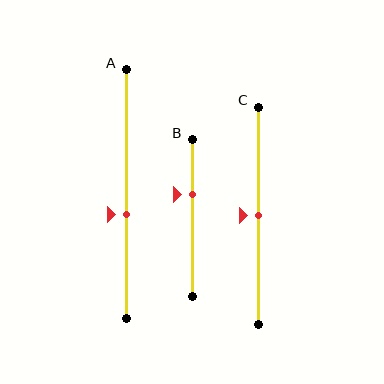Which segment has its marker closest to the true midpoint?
Segment C has its marker closest to the true midpoint.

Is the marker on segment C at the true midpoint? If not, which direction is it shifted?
Yes, the marker on segment C is at the true midpoint.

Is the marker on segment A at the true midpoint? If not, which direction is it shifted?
No, the marker on segment A is shifted downward by about 8% of the segment length.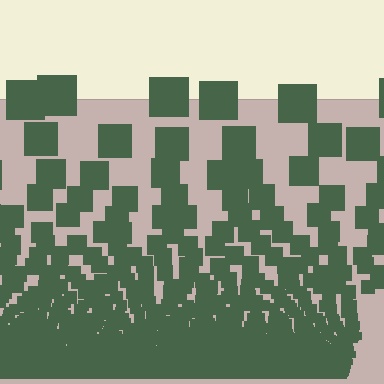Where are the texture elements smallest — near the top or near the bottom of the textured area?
Near the bottom.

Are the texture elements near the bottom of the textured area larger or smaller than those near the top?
Smaller. The gradient is inverted — elements near the bottom are smaller and denser.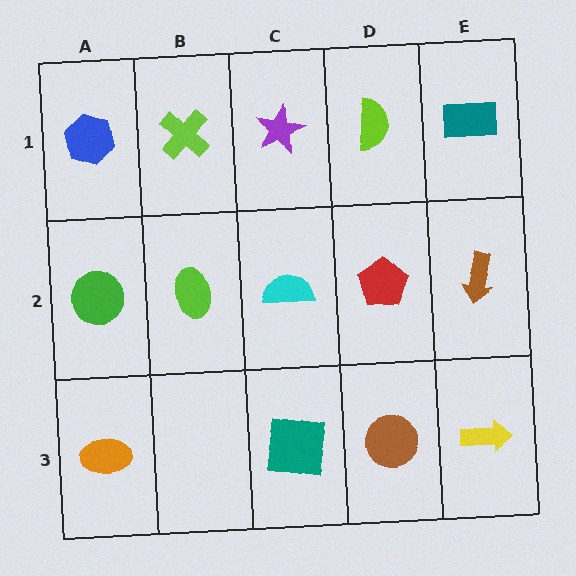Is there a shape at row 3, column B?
No, that cell is empty.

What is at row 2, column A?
A green circle.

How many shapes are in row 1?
5 shapes.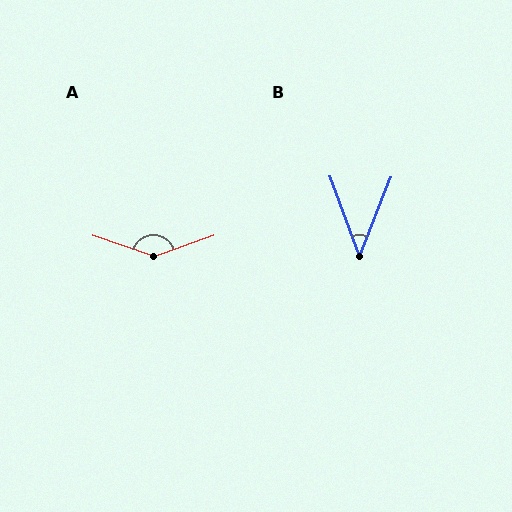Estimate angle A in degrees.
Approximately 141 degrees.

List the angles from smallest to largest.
B (42°), A (141°).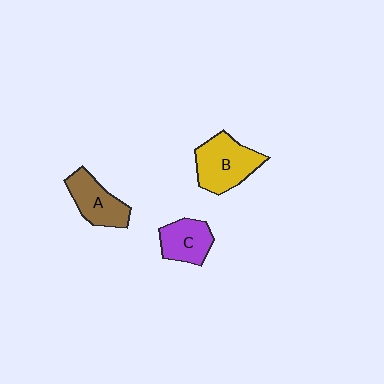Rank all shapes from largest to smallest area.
From largest to smallest: B (yellow), A (brown), C (purple).